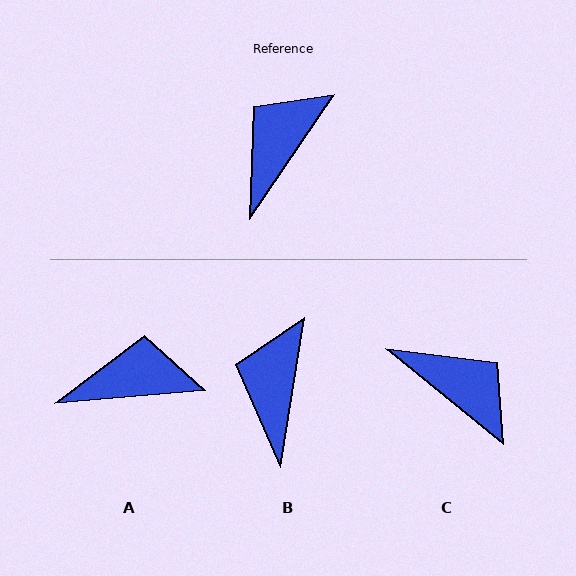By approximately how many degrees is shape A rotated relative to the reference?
Approximately 51 degrees clockwise.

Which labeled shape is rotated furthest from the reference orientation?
C, about 95 degrees away.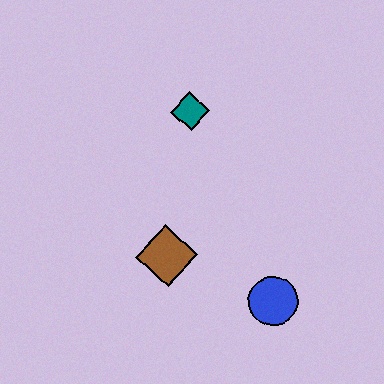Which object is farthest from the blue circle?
The teal diamond is farthest from the blue circle.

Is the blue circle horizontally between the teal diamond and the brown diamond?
No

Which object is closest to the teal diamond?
The brown diamond is closest to the teal diamond.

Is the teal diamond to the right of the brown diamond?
Yes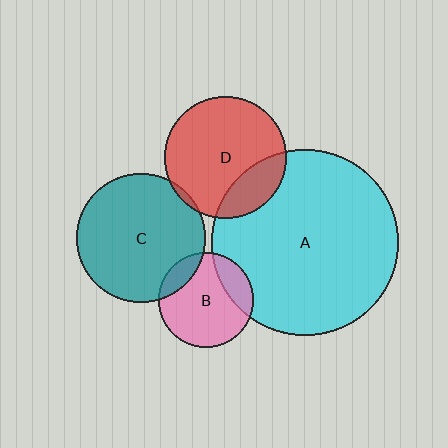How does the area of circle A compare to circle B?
Approximately 3.8 times.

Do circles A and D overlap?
Yes.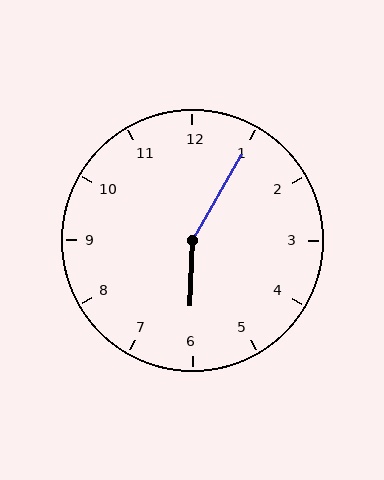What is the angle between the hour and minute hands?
Approximately 152 degrees.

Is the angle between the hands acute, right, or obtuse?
It is obtuse.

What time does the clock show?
6:05.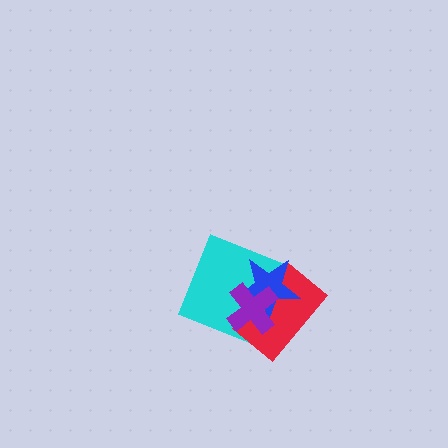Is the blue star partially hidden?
Yes, it is partially covered by another shape.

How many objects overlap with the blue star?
3 objects overlap with the blue star.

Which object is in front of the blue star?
The purple cross is in front of the blue star.